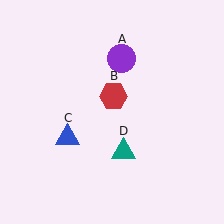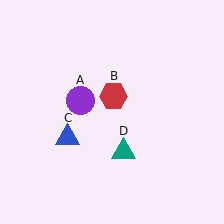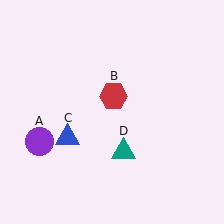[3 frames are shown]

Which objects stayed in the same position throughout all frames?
Red hexagon (object B) and blue triangle (object C) and teal triangle (object D) remained stationary.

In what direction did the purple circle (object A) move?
The purple circle (object A) moved down and to the left.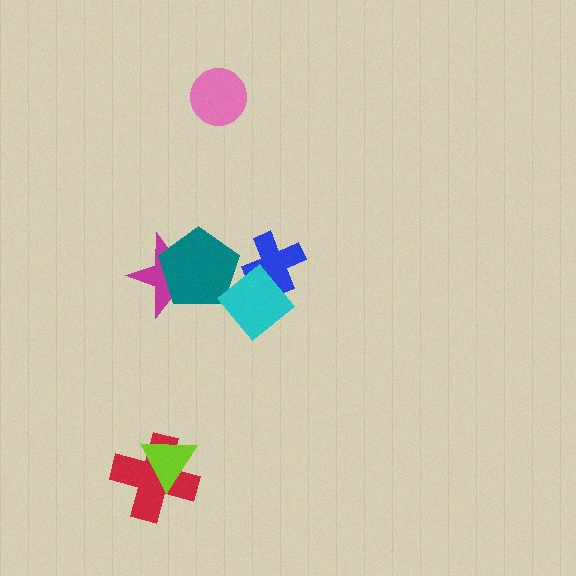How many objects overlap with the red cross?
1 object overlaps with the red cross.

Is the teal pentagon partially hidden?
Yes, it is partially covered by another shape.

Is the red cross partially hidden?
Yes, it is partially covered by another shape.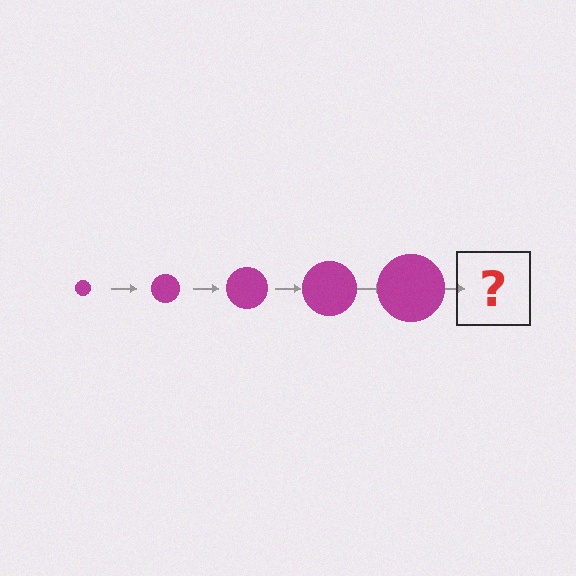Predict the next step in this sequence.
The next step is a magenta circle, larger than the previous one.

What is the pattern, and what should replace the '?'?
The pattern is that the circle gets progressively larger each step. The '?' should be a magenta circle, larger than the previous one.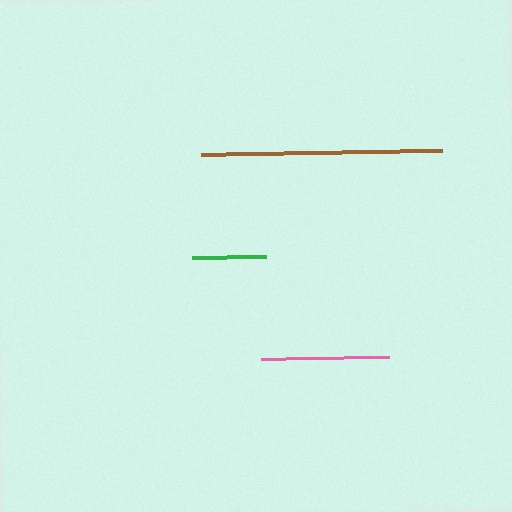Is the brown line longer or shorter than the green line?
The brown line is longer than the green line.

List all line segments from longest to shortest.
From longest to shortest: brown, pink, green.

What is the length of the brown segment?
The brown segment is approximately 241 pixels long.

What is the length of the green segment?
The green segment is approximately 73 pixels long.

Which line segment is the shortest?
The green line is the shortest at approximately 73 pixels.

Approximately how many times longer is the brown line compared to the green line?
The brown line is approximately 3.3 times the length of the green line.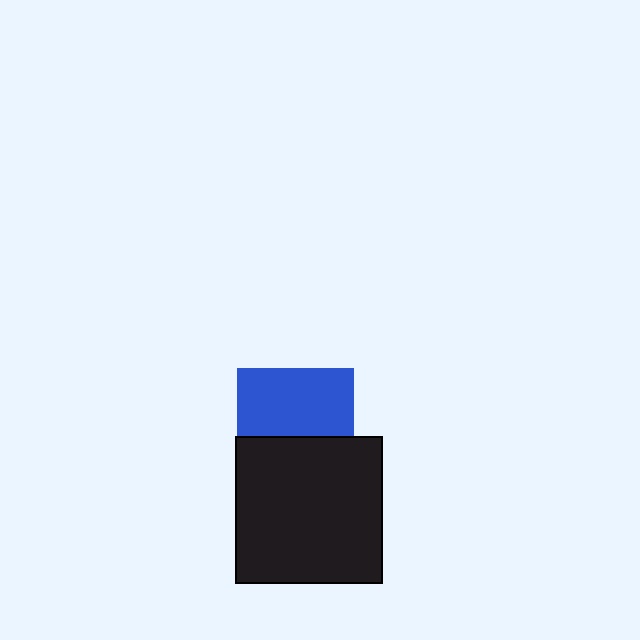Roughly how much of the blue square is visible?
About half of it is visible (roughly 58%).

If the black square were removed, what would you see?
You would see the complete blue square.